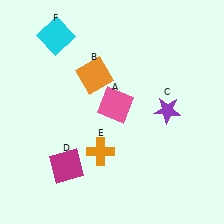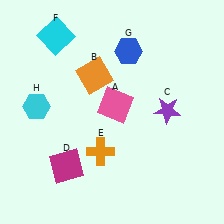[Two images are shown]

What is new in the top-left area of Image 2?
A cyan hexagon (H) was added in the top-left area of Image 2.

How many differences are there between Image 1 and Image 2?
There are 2 differences between the two images.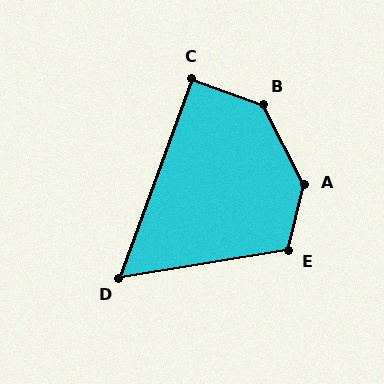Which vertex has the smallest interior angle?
D, at approximately 61 degrees.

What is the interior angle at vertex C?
Approximately 91 degrees (approximately right).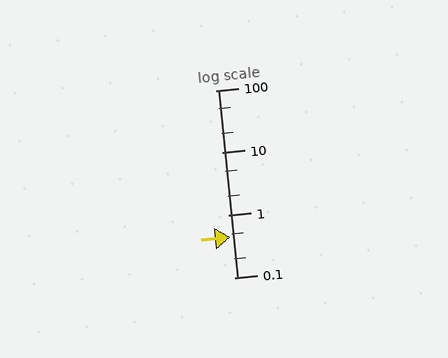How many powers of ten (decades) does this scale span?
The scale spans 3 decades, from 0.1 to 100.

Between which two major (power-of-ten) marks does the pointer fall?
The pointer is between 0.1 and 1.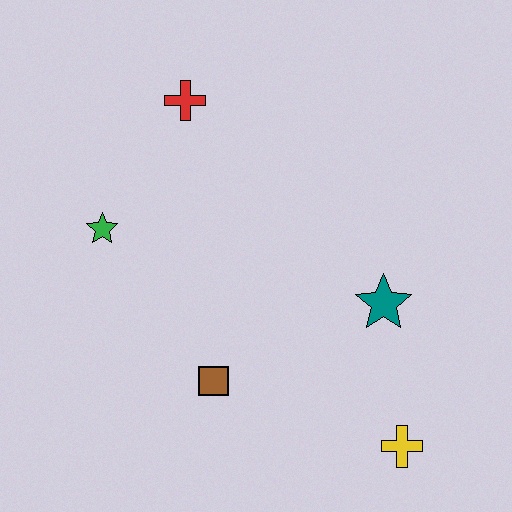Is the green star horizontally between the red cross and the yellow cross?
No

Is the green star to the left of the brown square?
Yes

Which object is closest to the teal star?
The yellow cross is closest to the teal star.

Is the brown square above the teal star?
No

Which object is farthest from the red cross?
The yellow cross is farthest from the red cross.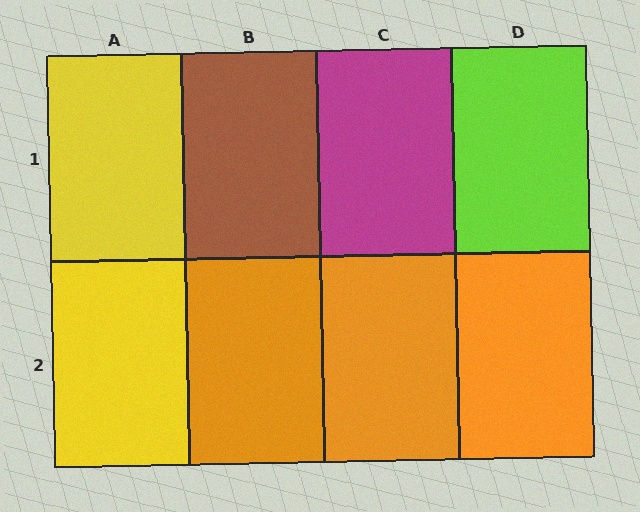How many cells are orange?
3 cells are orange.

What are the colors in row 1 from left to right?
Yellow, brown, magenta, lime.